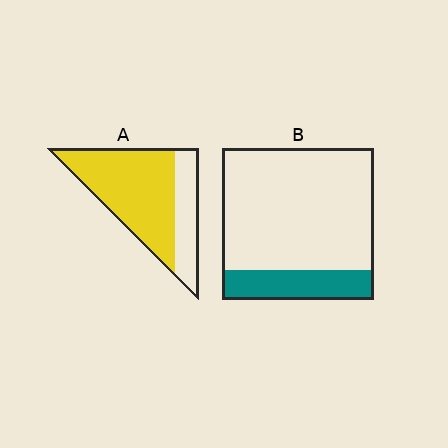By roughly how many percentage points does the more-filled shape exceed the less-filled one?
By roughly 50 percentage points (A over B).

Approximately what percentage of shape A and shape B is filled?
A is approximately 70% and B is approximately 20%.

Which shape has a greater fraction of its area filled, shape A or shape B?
Shape A.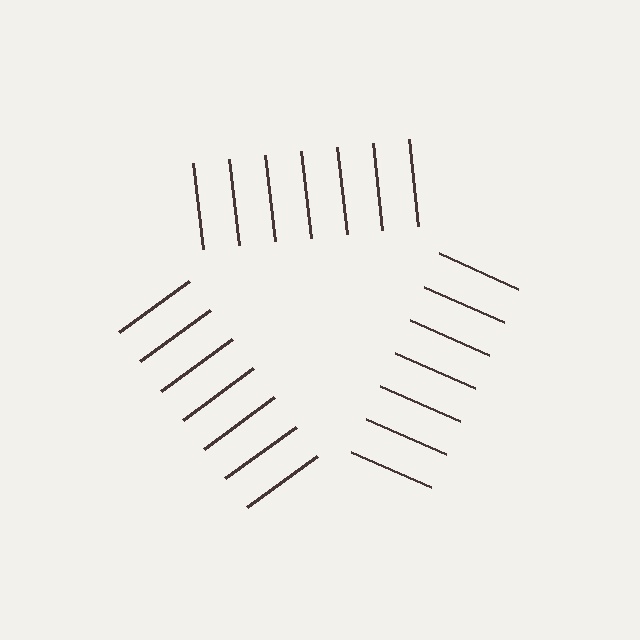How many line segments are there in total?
21 — 7 along each of the 3 edges.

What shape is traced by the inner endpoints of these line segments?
An illusory triangle — the line segments terminate on its edges but no continuous stroke is drawn.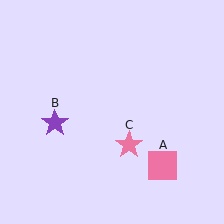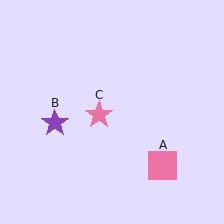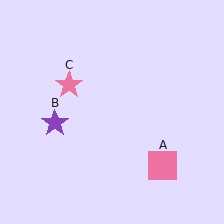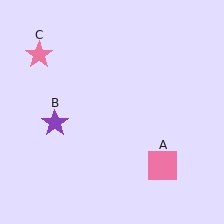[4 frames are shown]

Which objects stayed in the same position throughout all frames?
Pink square (object A) and purple star (object B) remained stationary.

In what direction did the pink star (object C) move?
The pink star (object C) moved up and to the left.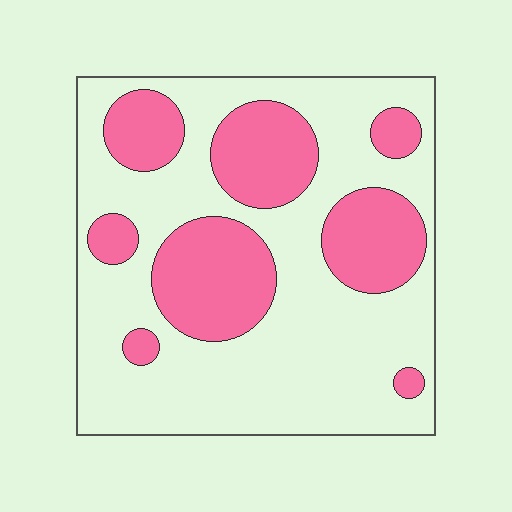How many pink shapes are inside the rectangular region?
8.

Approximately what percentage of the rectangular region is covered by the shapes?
Approximately 35%.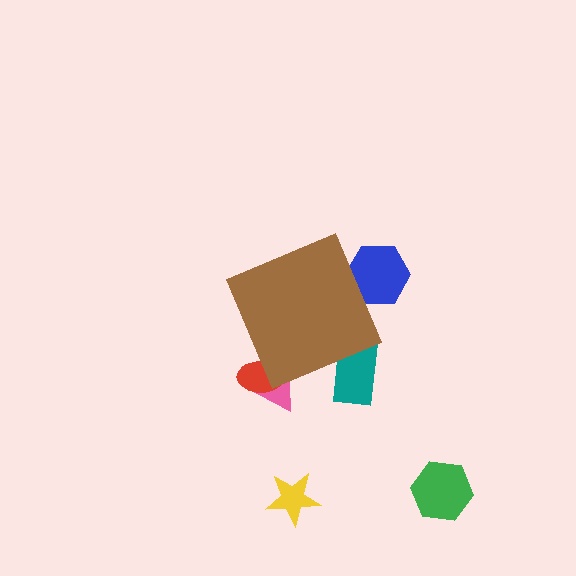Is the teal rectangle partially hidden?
Yes, the teal rectangle is partially hidden behind the brown diamond.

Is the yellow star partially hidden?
No, the yellow star is fully visible.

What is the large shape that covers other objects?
A brown diamond.